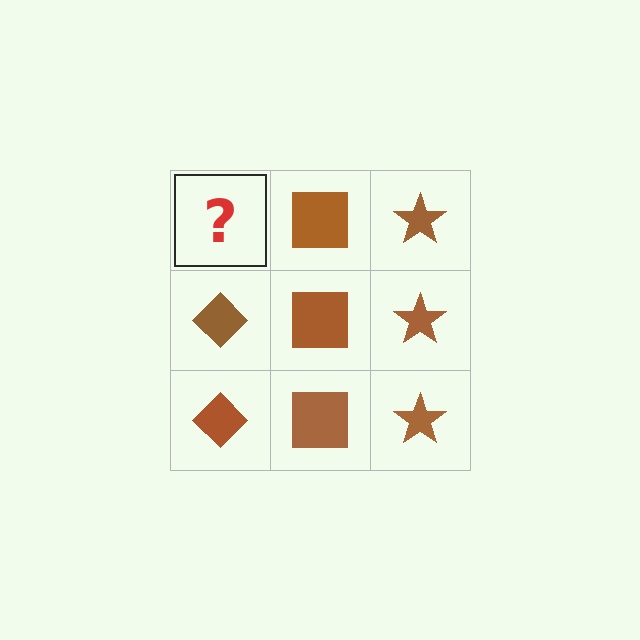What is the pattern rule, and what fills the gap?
The rule is that each column has a consistent shape. The gap should be filled with a brown diamond.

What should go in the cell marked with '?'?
The missing cell should contain a brown diamond.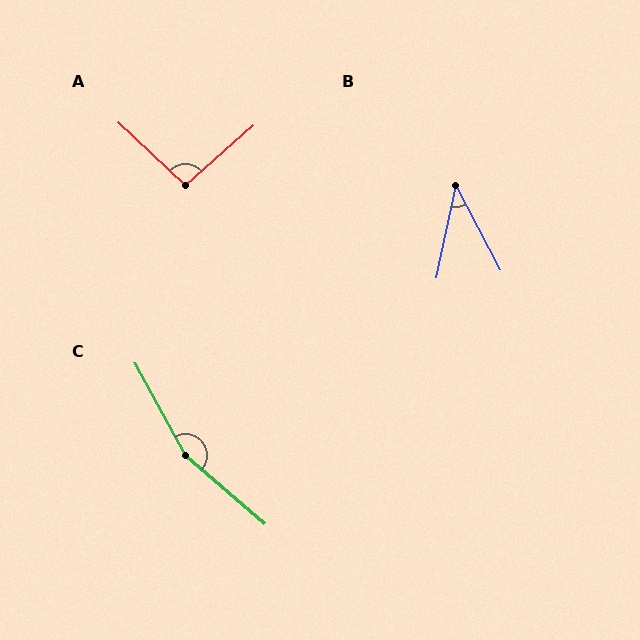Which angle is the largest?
C, at approximately 160 degrees.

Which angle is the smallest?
B, at approximately 40 degrees.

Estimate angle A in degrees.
Approximately 95 degrees.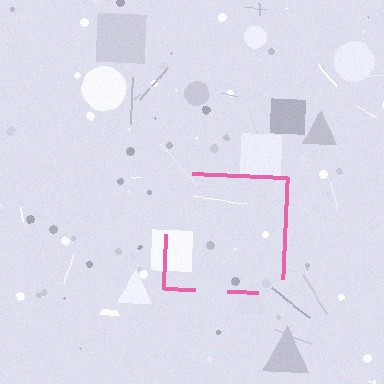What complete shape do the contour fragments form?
The contour fragments form a square.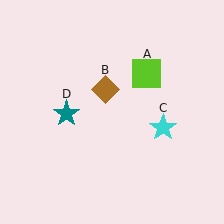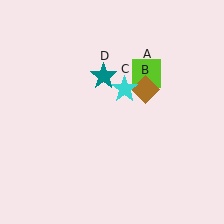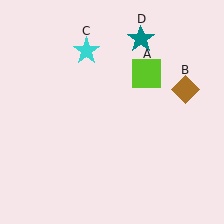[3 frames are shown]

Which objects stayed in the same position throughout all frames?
Lime square (object A) remained stationary.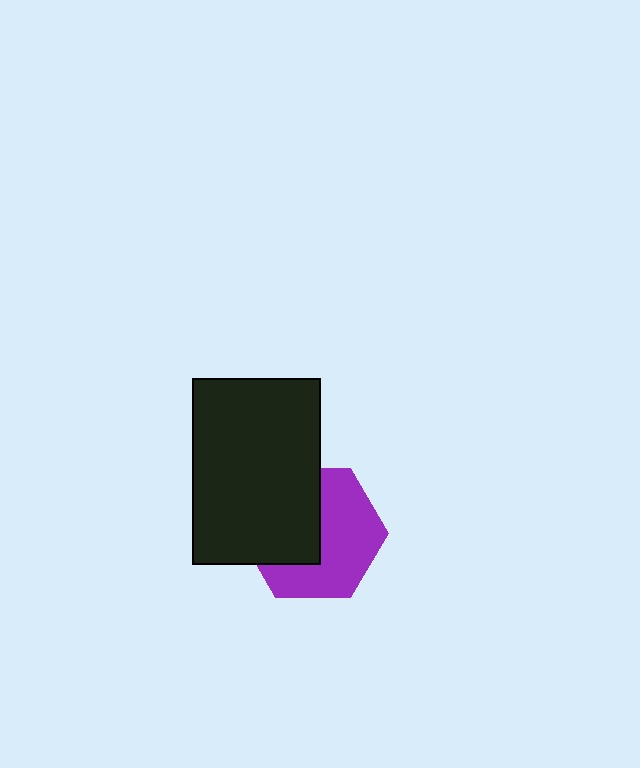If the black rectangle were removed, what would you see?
You would see the complete purple hexagon.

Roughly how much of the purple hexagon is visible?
About half of it is visible (roughly 55%).